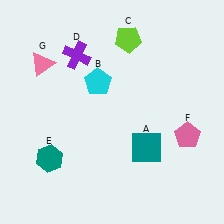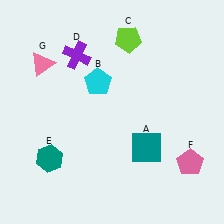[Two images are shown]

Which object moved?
The pink pentagon (F) moved down.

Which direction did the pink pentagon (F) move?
The pink pentagon (F) moved down.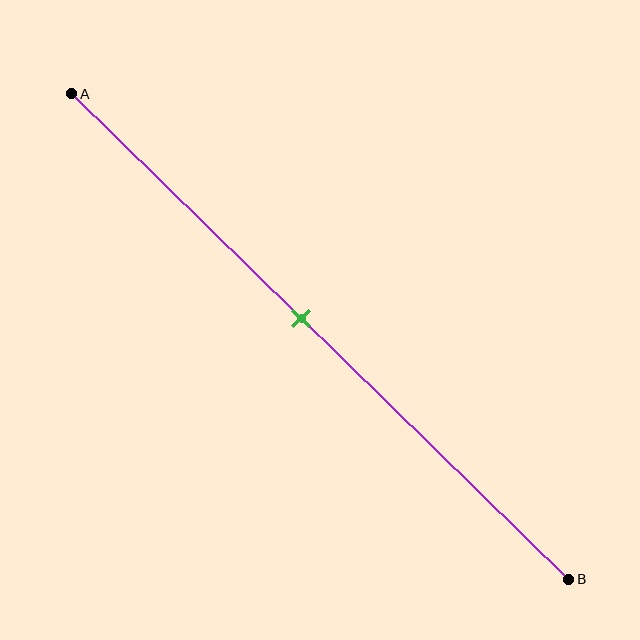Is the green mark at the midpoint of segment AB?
No, the mark is at about 45% from A, not at the 50% midpoint.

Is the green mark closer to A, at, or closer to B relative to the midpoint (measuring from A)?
The green mark is closer to point A than the midpoint of segment AB.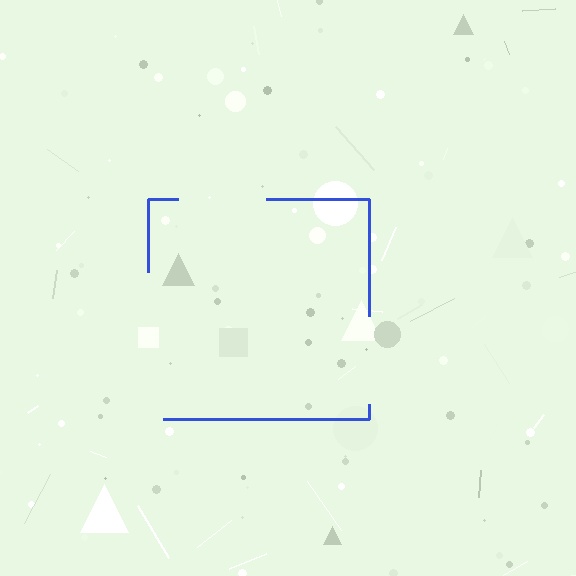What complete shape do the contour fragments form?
The contour fragments form a square.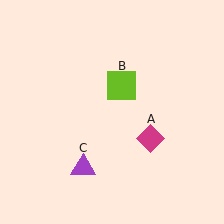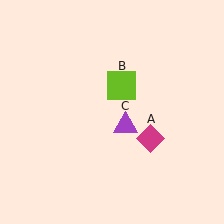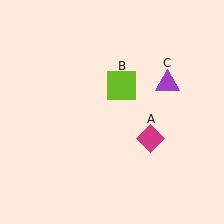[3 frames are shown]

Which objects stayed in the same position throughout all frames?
Magenta diamond (object A) and lime square (object B) remained stationary.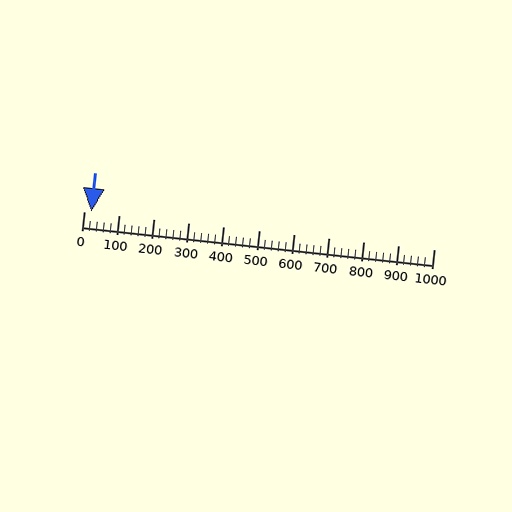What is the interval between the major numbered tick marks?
The major tick marks are spaced 100 units apart.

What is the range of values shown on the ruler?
The ruler shows values from 0 to 1000.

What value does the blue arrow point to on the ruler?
The blue arrow points to approximately 20.